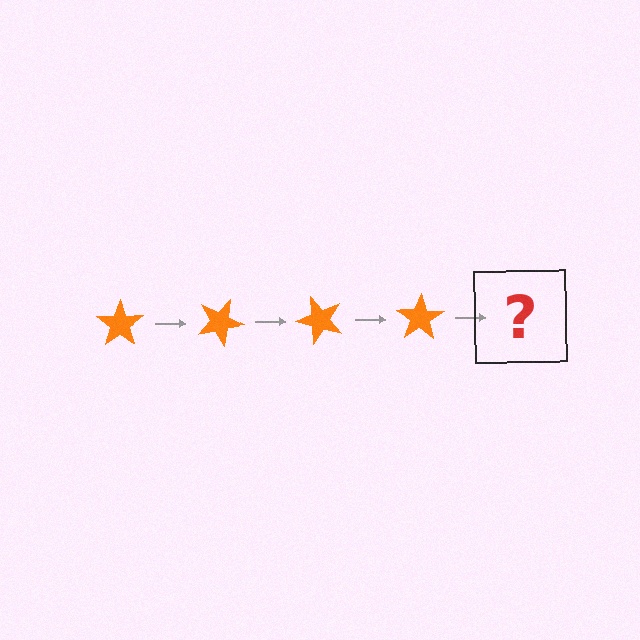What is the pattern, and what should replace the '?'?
The pattern is that the star rotates 25 degrees each step. The '?' should be an orange star rotated 100 degrees.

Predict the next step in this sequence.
The next step is an orange star rotated 100 degrees.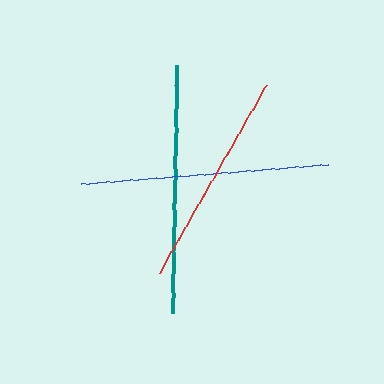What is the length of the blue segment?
The blue segment is approximately 248 pixels long.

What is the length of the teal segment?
The teal segment is approximately 248 pixels long.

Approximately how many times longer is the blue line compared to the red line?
The blue line is approximately 1.2 times the length of the red line.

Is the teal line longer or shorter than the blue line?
The teal line is longer than the blue line.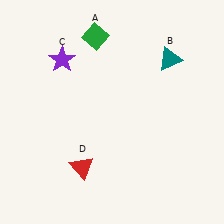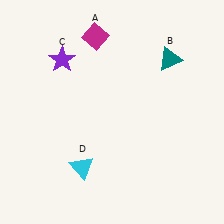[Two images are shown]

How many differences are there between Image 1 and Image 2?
There are 2 differences between the two images.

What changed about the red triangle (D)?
In Image 1, D is red. In Image 2, it changed to cyan.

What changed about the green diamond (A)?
In Image 1, A is green. In Image 2, it changed to magenta.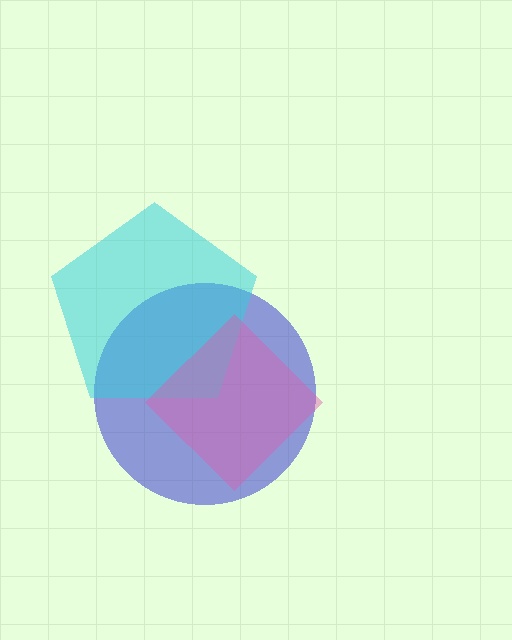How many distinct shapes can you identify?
There are 3 distinct shapes: a blue circle, a cyan pentagon, a pink diamond.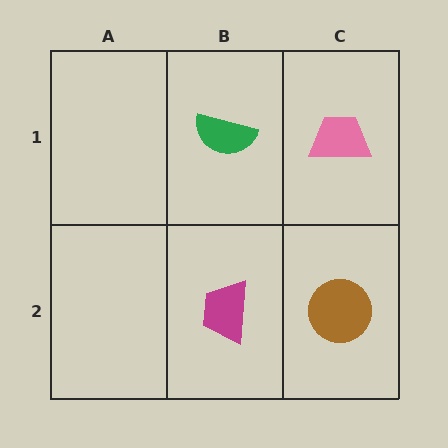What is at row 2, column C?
A brown circle.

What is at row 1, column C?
A pink trapezoid.